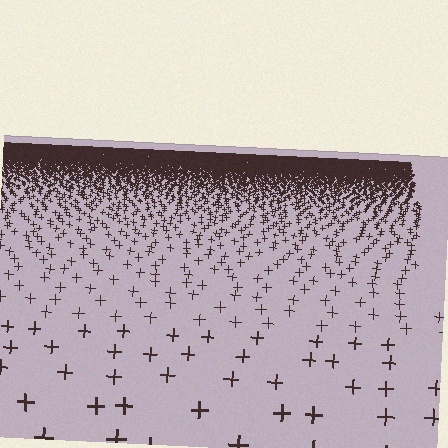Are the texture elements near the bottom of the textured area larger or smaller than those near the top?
Larger. Near the bottom, elements are closer to the viewer and appear at a bigger on-screen size.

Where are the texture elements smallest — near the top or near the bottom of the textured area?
Near the top.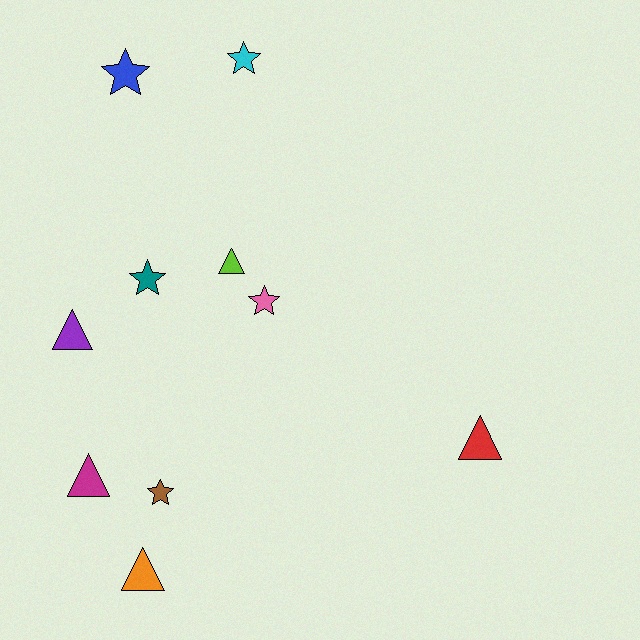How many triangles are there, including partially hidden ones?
There are 5 triangles.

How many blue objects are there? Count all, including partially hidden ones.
There is 1 blue object.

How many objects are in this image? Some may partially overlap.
There are 10 objects.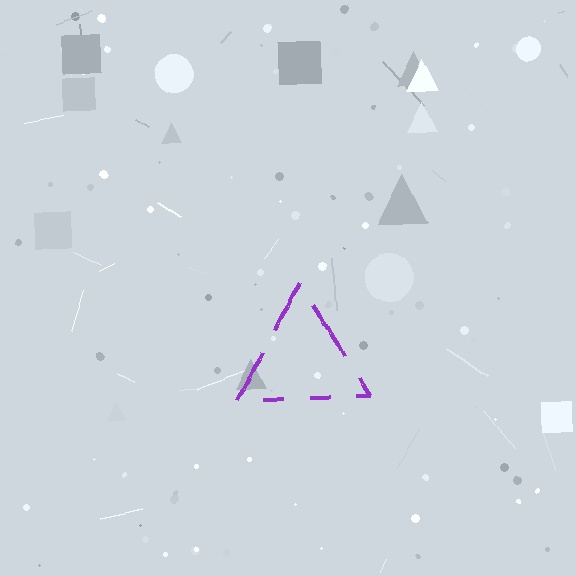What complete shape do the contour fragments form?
The contour fragments form a triangle.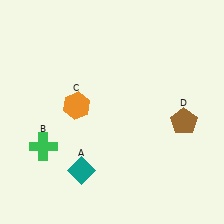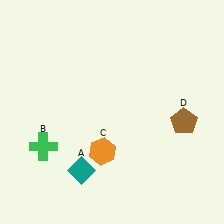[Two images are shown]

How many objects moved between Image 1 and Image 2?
1 object moved between the two images.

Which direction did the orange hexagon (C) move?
The orange hexagon (C) moved down.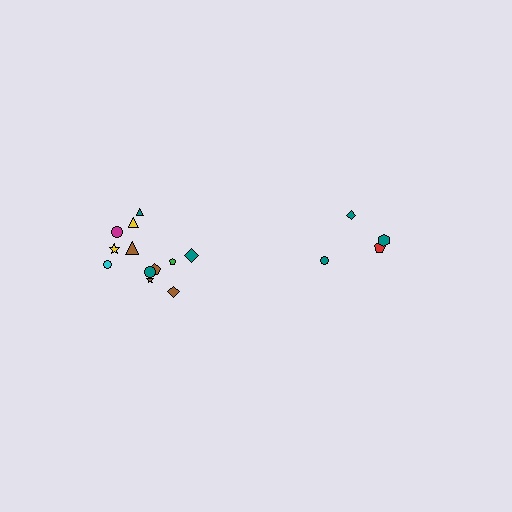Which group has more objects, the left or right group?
The left group.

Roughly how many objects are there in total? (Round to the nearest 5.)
Roughly 15 objects in total.